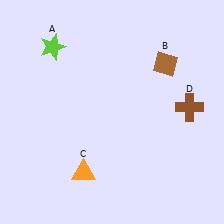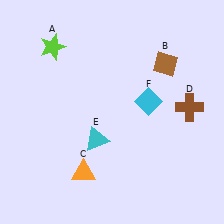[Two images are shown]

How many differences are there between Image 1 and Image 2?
There are 2 differences between the two images.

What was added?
A cyan triangle (E), a cyan diamond (F) were added in Image 2.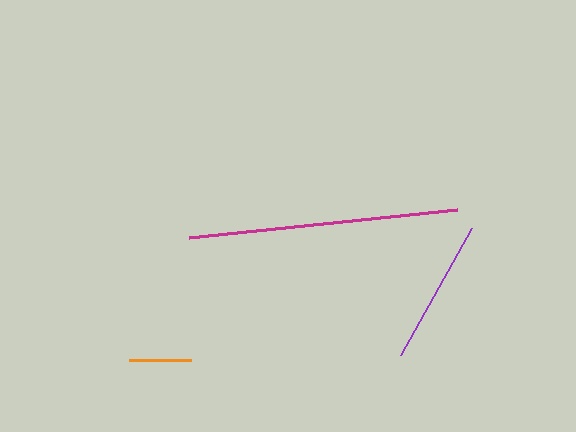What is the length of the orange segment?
The orange segment is approximately 62 pixels long.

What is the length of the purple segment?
The purple segment is approximately 145 pixels long.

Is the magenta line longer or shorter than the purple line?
The magenta line is longer than the purple line.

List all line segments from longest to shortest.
From longest to shortest: magenta, purple, orange.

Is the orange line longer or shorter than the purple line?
The purple line is longer than the orange line.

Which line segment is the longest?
The magenta line is the longest at approximately 269 pixels.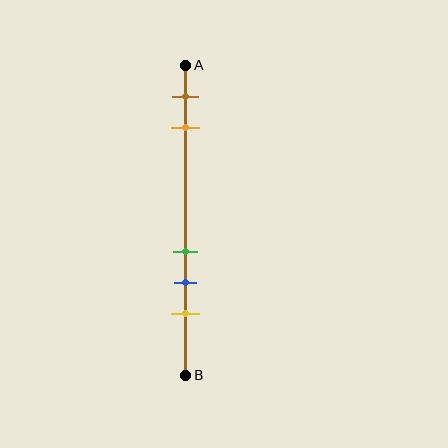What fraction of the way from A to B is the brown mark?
The brown mark is approximately 10% (0.1) of the way from A to B.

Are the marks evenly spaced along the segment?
No, the marks are not evenly spaced.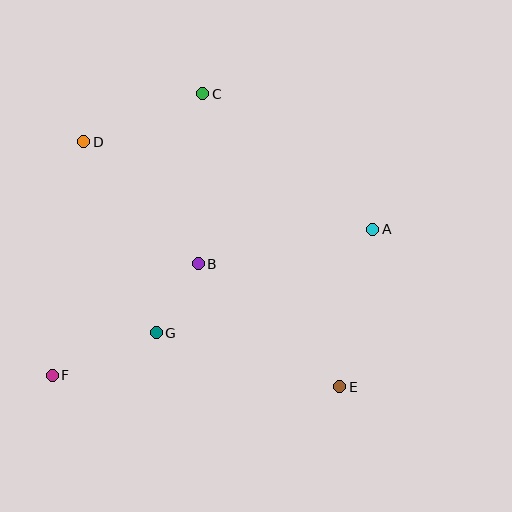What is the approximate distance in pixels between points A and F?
The distance between A and F is approximately 352 pixels.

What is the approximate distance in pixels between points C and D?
The distance between C and D is approximately 128 pixels.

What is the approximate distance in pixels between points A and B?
The distance between A and B is approximately 178 pixels.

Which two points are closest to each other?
Points B and G are closest to each other.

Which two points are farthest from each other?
Points D and E are farthest from each other.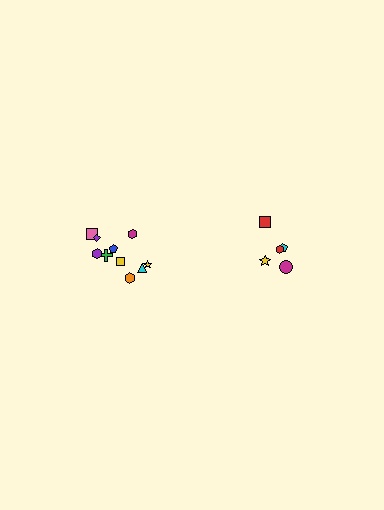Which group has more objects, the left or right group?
The left group.